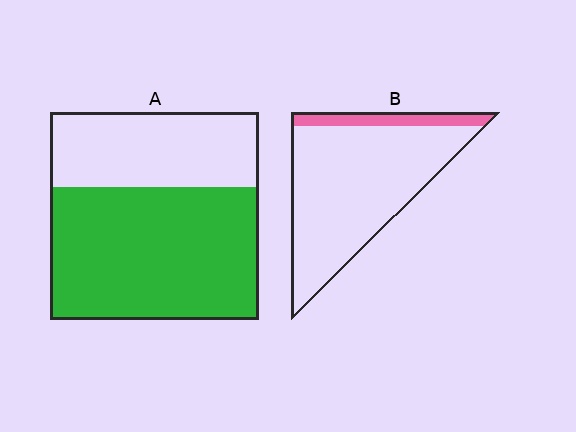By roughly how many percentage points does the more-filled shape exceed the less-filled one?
By roughly 50 percentage points (A over B).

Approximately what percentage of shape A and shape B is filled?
A is approximately 65% and B is approximately 15%.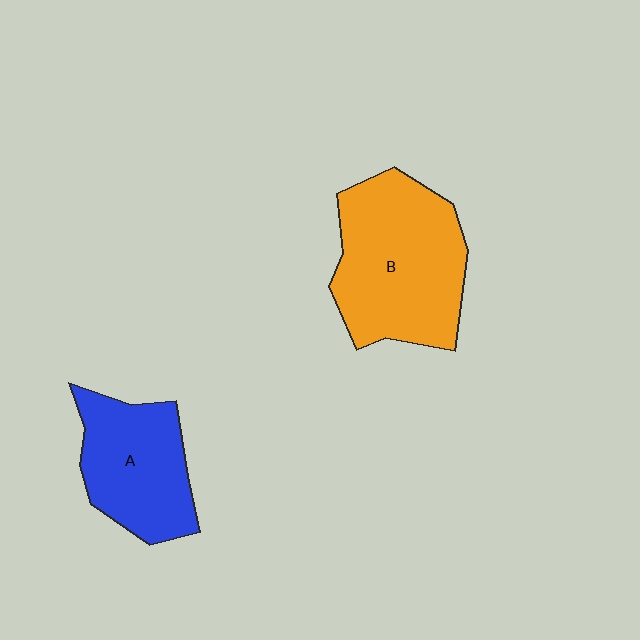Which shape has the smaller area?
Shape A (blue).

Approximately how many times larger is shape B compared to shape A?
Approximately 1.4 times.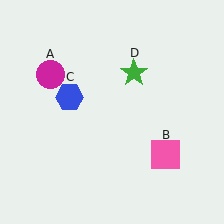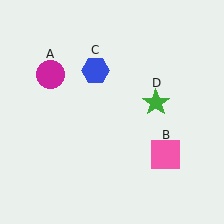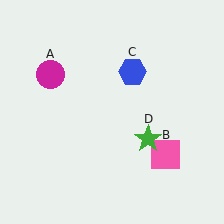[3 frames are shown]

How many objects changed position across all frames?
2 objects changed position: blue hexagon (object C), green star (object D).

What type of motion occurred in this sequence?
The blue hexagon (object C), green star (object D) rotated clockwise around the center of the scene.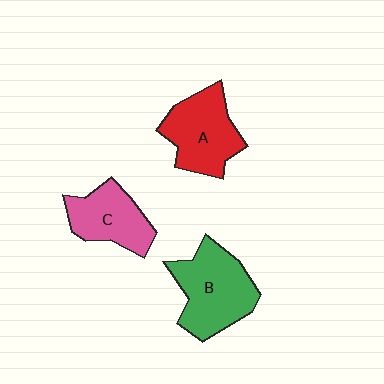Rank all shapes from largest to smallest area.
From largest to smallest: B (green), A (red), C (pink).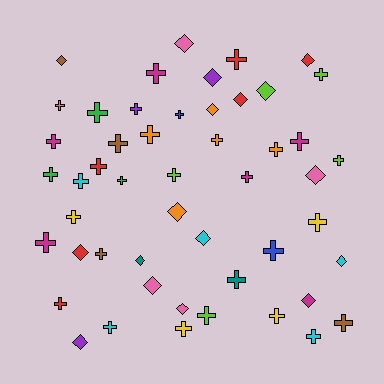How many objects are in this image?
There are 50 objects.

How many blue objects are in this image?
There are 2 blue objects.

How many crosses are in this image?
There are 33 crosses.